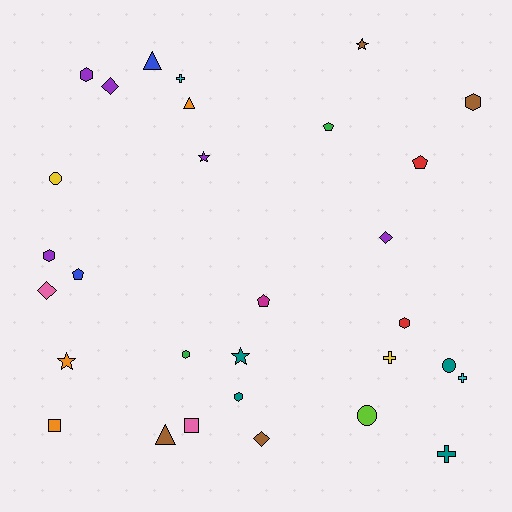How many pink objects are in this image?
There are 2 pink objects.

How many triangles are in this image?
There are 3 triangles.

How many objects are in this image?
There are 30 objects.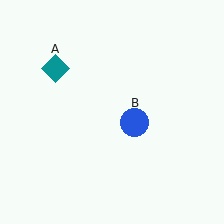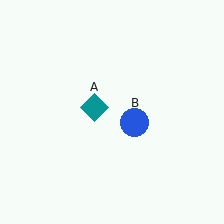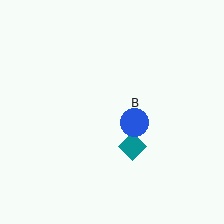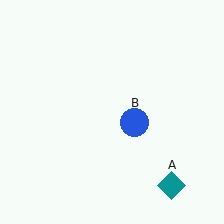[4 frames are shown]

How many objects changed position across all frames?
1 object changed position: teal diamond (object A).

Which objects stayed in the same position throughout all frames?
Blue circle (object B) remained stationary.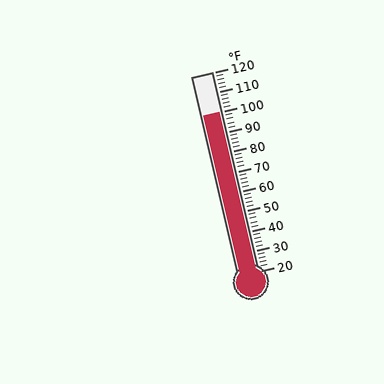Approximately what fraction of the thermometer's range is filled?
The thermometer is filled to approximately 80% of its range.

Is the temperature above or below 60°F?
The temperature is above 60°F.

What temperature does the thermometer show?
The thermometer shows approximately 100°F.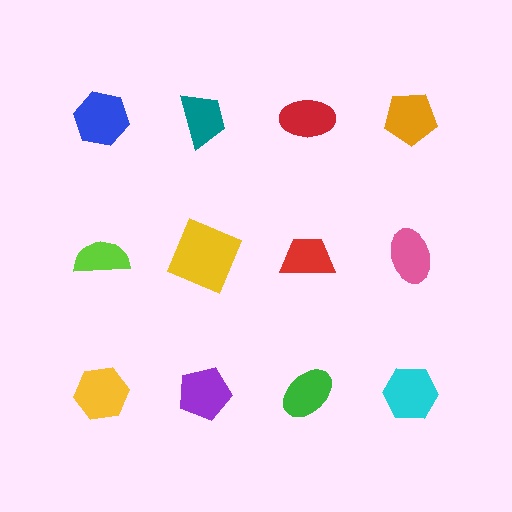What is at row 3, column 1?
A yellow hexagon.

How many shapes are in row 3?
4 shapes.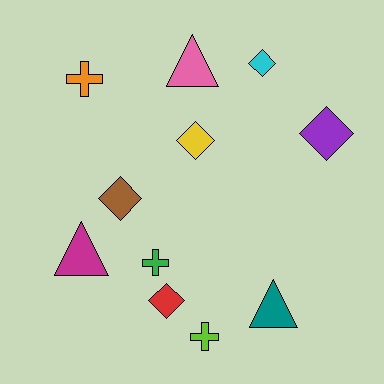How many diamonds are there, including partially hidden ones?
There are 5 diamonds.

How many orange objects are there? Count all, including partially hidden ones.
There is 1 orange object.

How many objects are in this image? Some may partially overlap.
There are 11 objects.